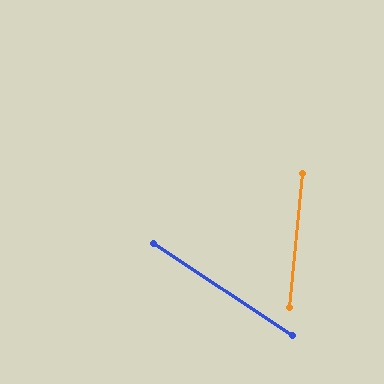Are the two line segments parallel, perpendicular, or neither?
Neither parallel nor perpendicular — they differ by about 62°.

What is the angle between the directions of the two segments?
Approximately 62 degrees.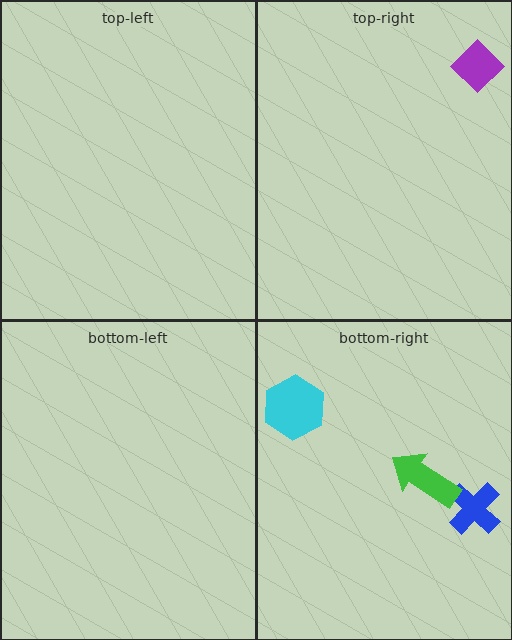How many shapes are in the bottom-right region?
3.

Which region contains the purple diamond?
The top-right region.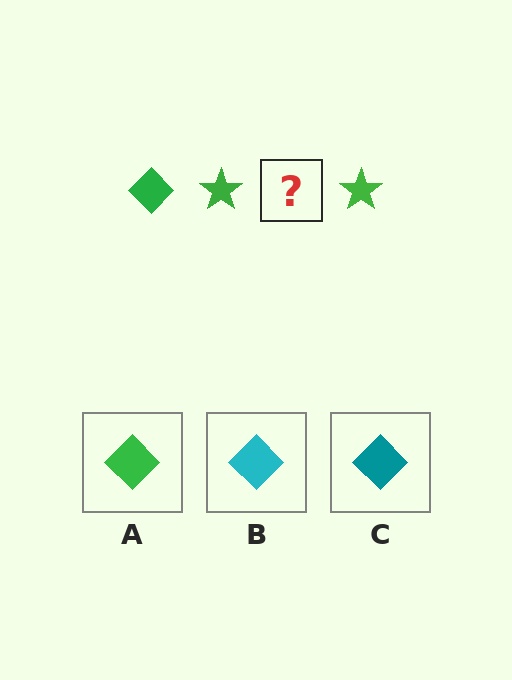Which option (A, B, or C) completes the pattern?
A.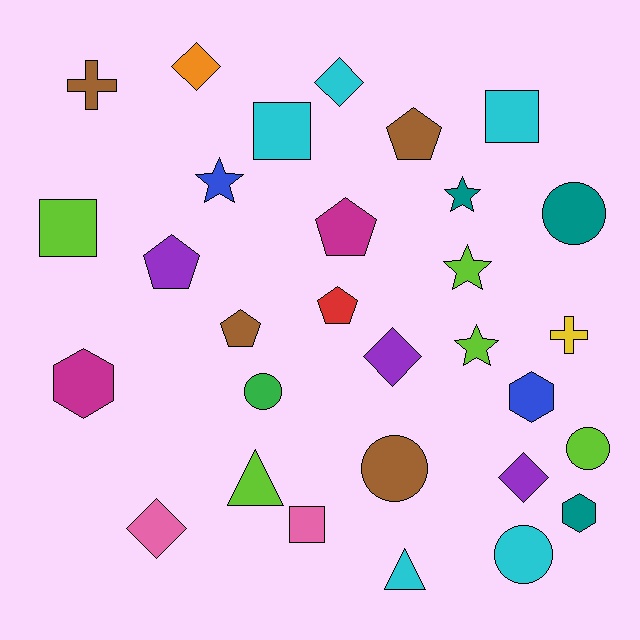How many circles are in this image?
There are 5 circles.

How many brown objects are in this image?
There are 4 brown objects.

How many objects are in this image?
There are 30 objects.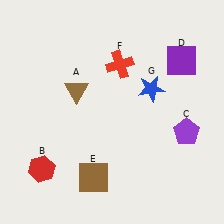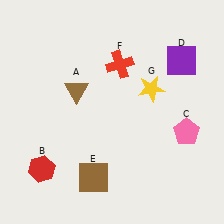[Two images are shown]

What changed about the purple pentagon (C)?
In Image 1, C is purple. In Image 2, it changed to pink.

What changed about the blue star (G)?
In Image 1, G is blue. In Image 2, it changed to yellow.